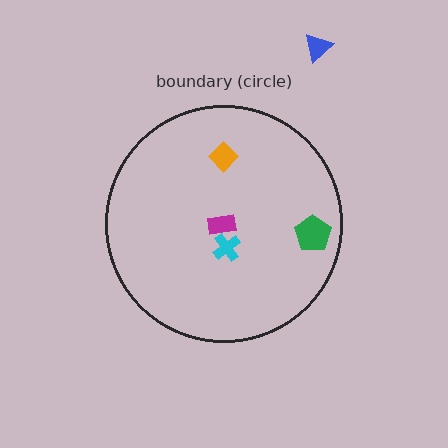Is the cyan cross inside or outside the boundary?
Inside.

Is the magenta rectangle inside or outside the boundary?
Inside.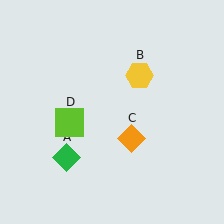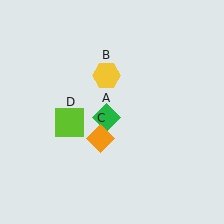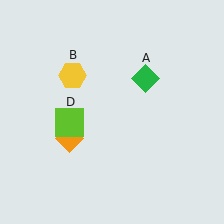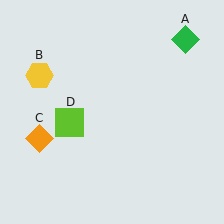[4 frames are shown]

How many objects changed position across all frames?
3 objects changed position: green diamond (object A), yellow hexagon (object B), orange diamond (object C).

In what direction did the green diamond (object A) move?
The green diamond (object A) moved up and to the right.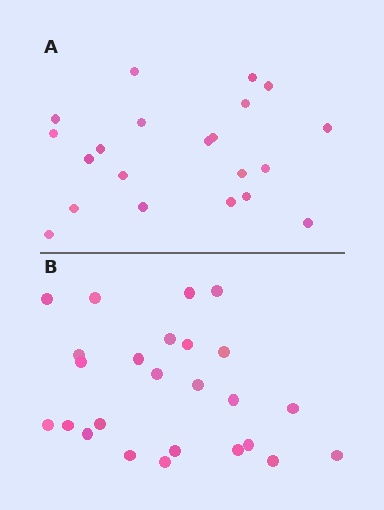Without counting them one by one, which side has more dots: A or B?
Region B (the bottom region) has more dots.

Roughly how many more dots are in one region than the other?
Region B has about 4 more dots than region A.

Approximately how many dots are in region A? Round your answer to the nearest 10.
About 20 dots. (The exact count is 21, which rounds to 20.)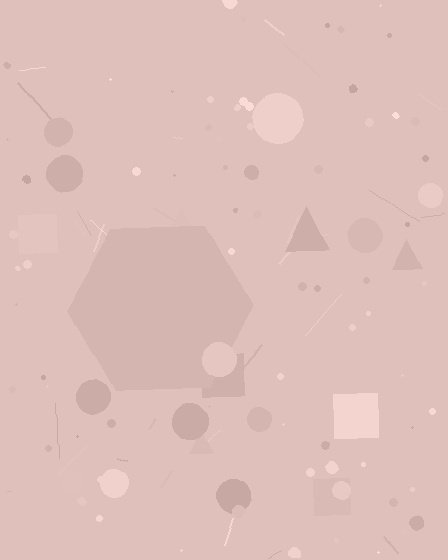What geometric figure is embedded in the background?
A hexagon is embedded in the background.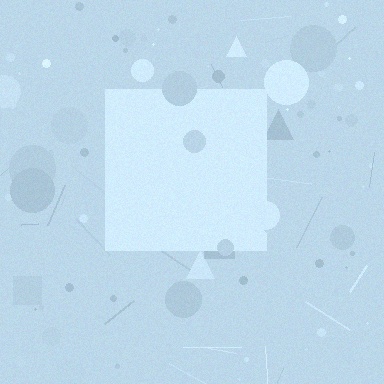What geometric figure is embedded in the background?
A square is embedded in the background.